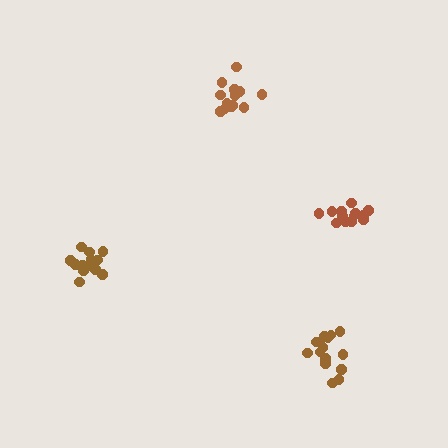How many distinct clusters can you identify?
There are 4 distinct clusters.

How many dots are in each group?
Group 1: 13 dots, Group 2: 13 dots, Group 3: 13 dots, Group 4: 14 dots (53 total).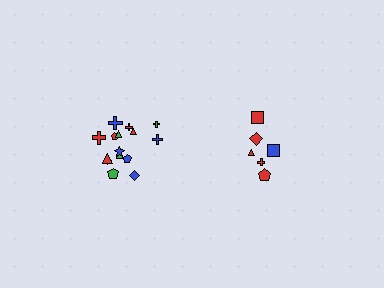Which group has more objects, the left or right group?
The left group.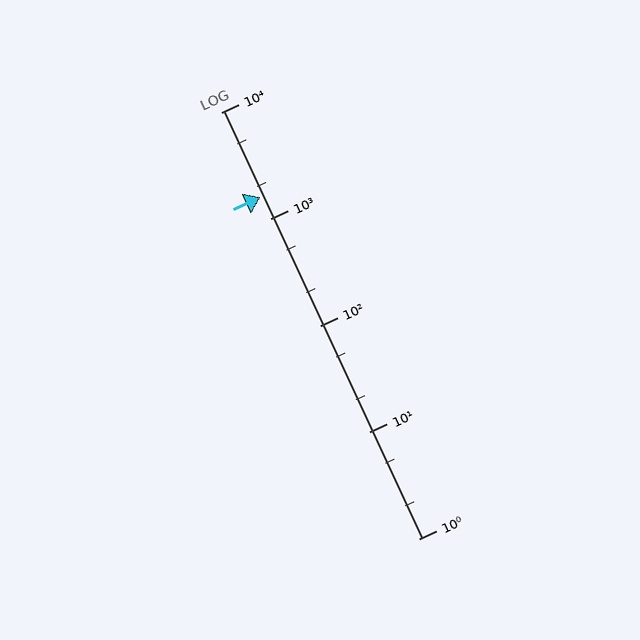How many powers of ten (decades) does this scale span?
The scale spans 4 decades, from 1 to 10000.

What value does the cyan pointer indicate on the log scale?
The pointer indicates approximately 1600.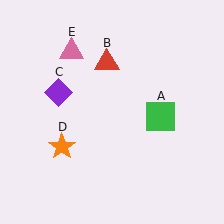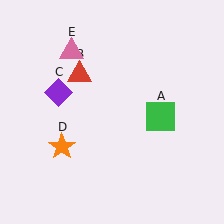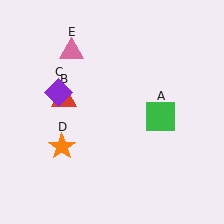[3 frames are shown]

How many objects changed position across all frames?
1 object changed position: red triangle (object B).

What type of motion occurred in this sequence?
The red triangle (object B) rotated counterclockwise around the center of the scene.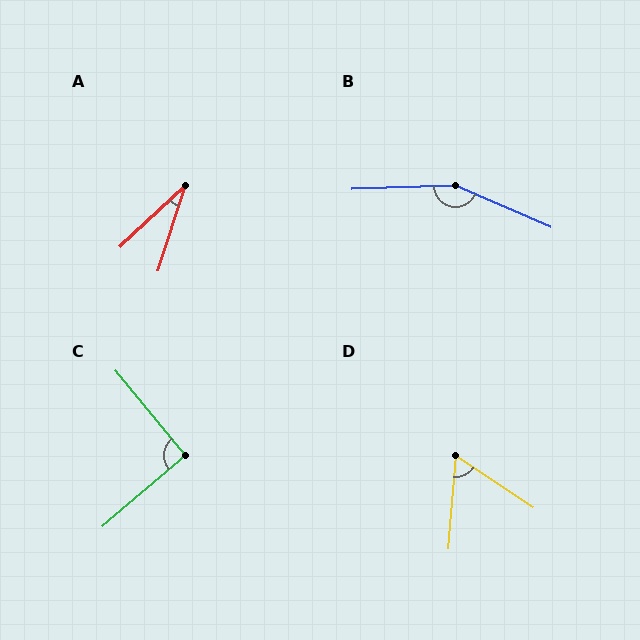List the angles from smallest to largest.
A (29°), D (61°), C (91°), B (154°).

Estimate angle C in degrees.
Approximately 91 degrees.